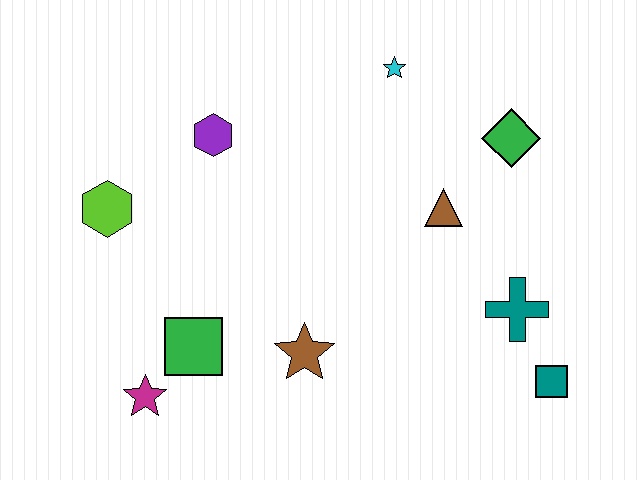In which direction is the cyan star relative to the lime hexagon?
The cyan star is to the right of the lime hexagon.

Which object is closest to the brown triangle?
The green diamond is closest to the brown triangle.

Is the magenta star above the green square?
No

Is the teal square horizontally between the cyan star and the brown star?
No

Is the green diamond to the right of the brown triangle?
Yes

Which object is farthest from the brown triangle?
The magenta star is farthest from the brown triangle.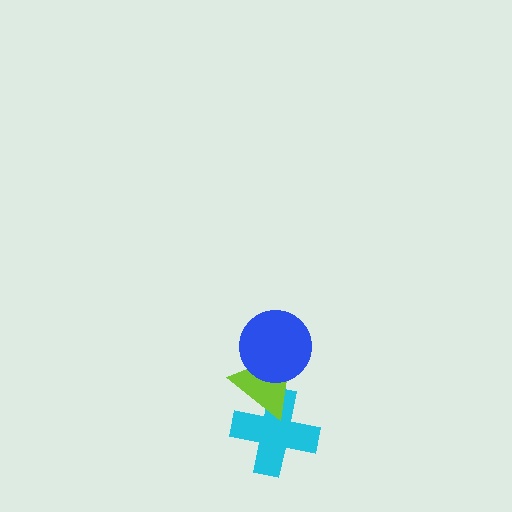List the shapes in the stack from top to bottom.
From top to bottom: the blue circle, the lime triangle, the cyan cross.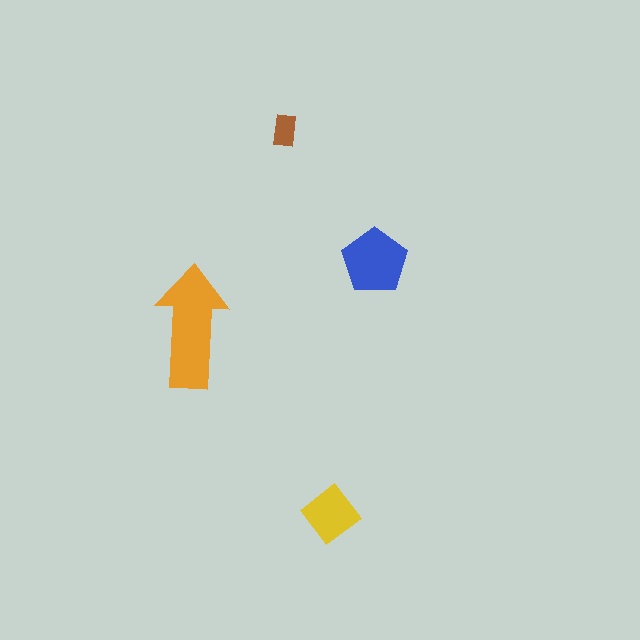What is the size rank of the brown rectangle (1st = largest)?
4th.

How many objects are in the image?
There are 4 objects in the image.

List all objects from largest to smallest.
The orange arrow, the blue pentagon, the yellow diamond, the brown rectangle.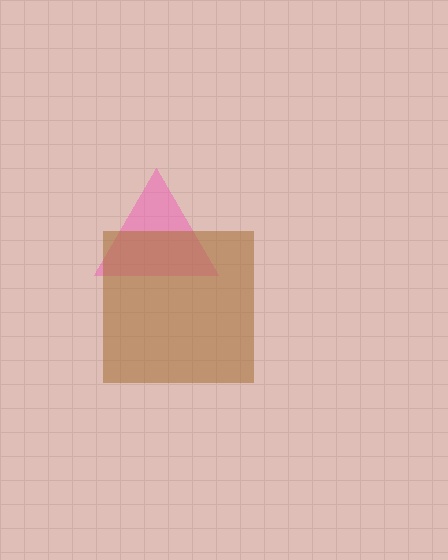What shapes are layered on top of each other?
The layered shapes are: a pink triangle, a brown square.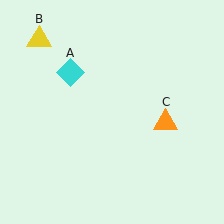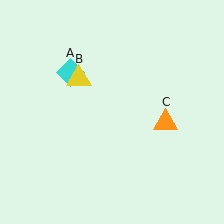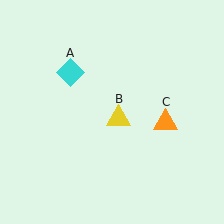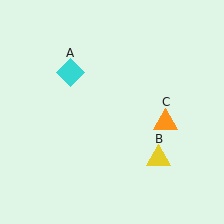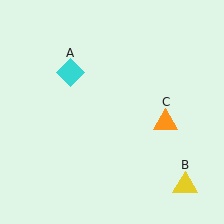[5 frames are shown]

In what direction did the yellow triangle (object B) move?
The yellow triangle (object B) moved down and to the right.